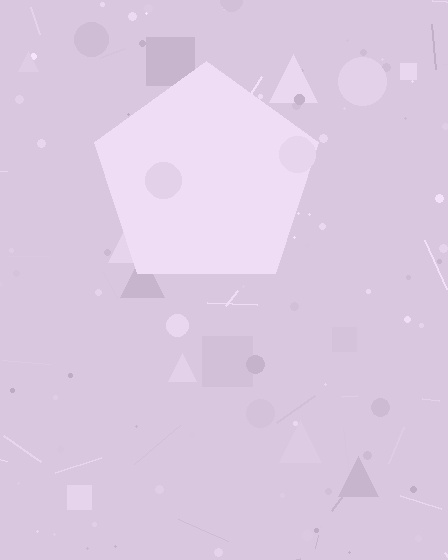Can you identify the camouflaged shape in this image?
The camouflaged shape is a pentagon.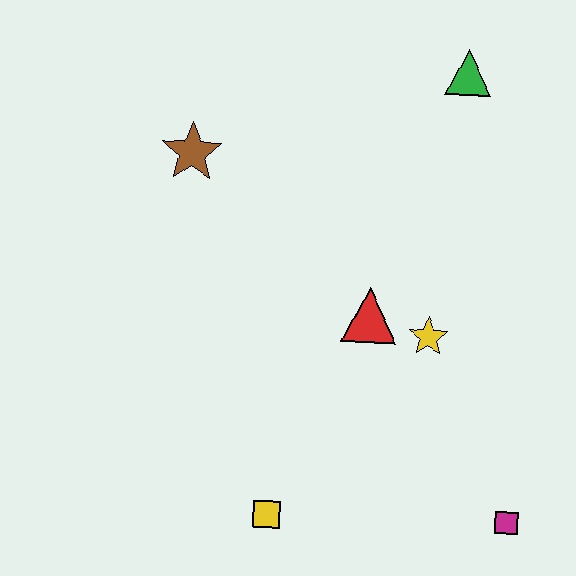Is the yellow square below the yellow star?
Yes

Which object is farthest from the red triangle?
The green triangle is farthest from the red triangle.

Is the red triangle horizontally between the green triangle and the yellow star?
No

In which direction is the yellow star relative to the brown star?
The yellow star is to the right of the brown star.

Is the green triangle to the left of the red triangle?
No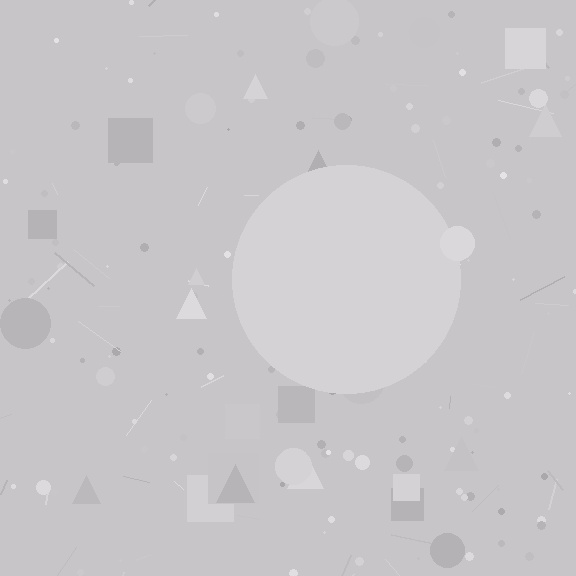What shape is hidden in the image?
A circle is hidden in the image.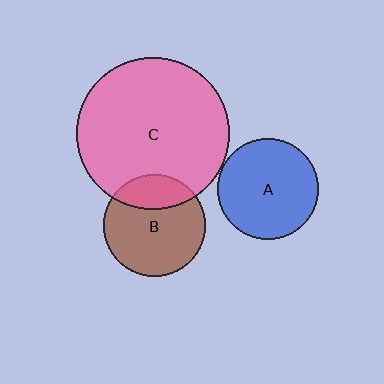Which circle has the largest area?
Circle C (pink).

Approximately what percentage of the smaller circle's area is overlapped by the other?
Approximately 25%.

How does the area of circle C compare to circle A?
Approximately 2.3 times.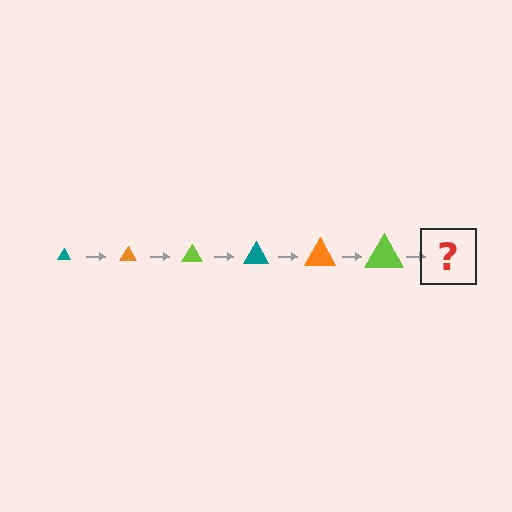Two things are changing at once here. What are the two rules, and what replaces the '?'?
The two rules are that the triangle grows larger each step and the color cycles through teal, orange, and lime. The '?' should be a teal triangle, larger than the previous one.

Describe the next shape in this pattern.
It should be a teal triangle, larger than the previous one.